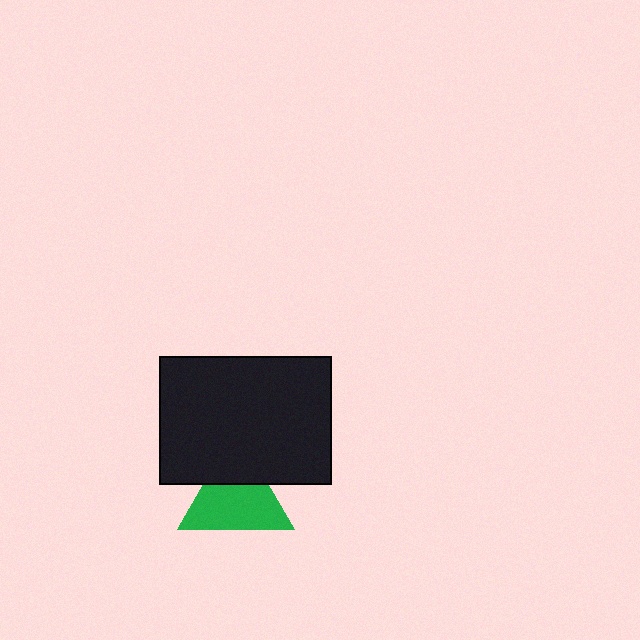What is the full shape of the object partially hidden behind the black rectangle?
The partially hidden object is a green triangle.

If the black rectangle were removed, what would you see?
You would see the complete green triangle.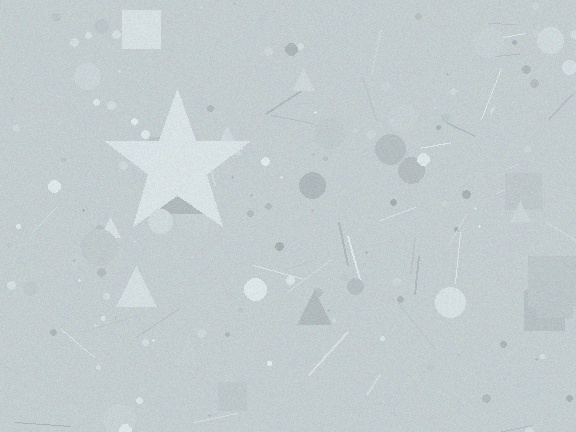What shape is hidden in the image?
A star is hidden in the image.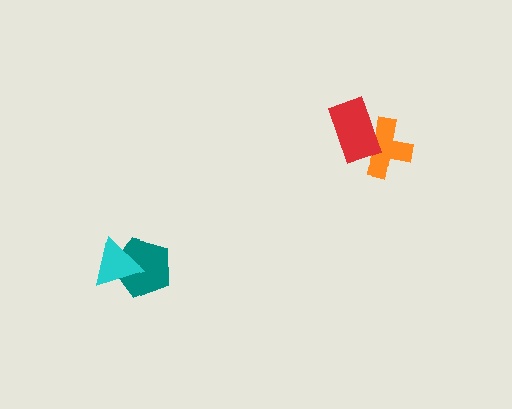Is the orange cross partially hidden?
Yes, it is partially covered by another shape.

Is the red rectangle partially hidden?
No, no other shape covers it.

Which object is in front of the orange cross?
The red rectangle is in front of the orange cross.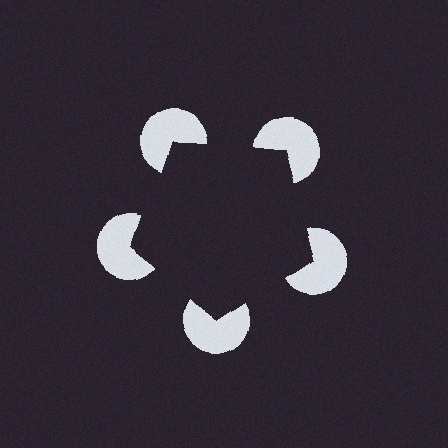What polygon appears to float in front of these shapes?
An illusory pentagon — its edges are inferred from the aligned wedge cuts in the pac-man discs, not physically drawn.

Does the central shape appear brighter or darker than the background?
It typically appears slightly darker than the background, even though no actual brightness change is drawn.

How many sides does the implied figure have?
5 sides.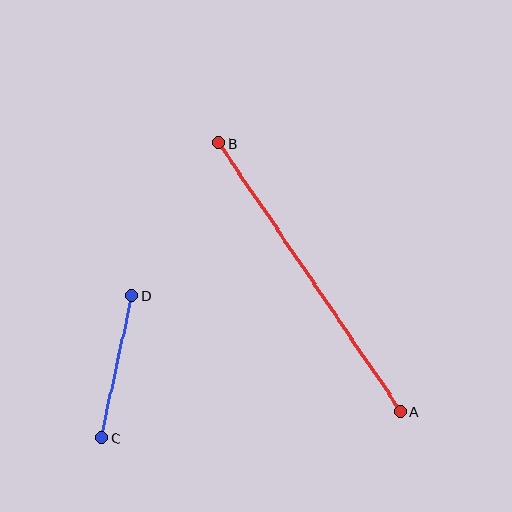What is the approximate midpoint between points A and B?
The midpoint is at approximately (310, 277) pixels.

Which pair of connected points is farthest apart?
Points A and B are farthest apart.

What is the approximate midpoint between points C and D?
The midpoint is at approximately (117, 367) pixels.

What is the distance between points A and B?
The distance is approximately 324 pixels.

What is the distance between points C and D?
The distance is approximately 145 pixels.